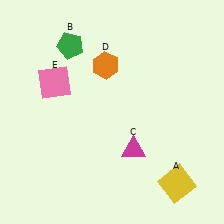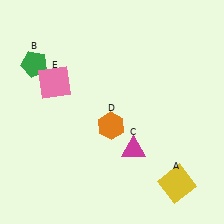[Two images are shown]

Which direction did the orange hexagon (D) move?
The orange hexagon (D) moved down.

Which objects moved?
The objects that moved are: the green pentagon (B), the orange hexagon (D).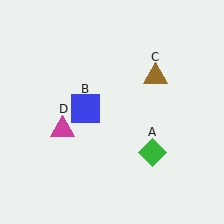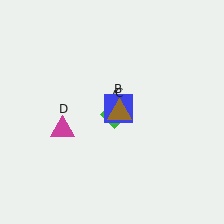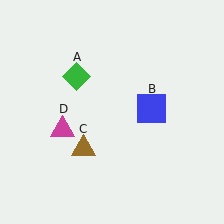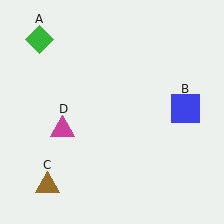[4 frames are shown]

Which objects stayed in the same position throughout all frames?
Magenta triangle (object D) remained stationary.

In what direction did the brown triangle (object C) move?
The brown triangle (object C) moved down and to the left.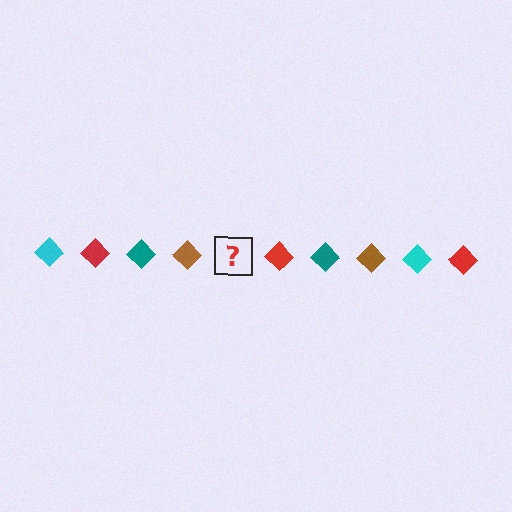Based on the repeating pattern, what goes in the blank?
The blank should be a cyan diamond.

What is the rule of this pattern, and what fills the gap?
The rule is that the pattern cycles through cyan, red, teal, brown diamonds. The gap should be filled with a cyan diamond.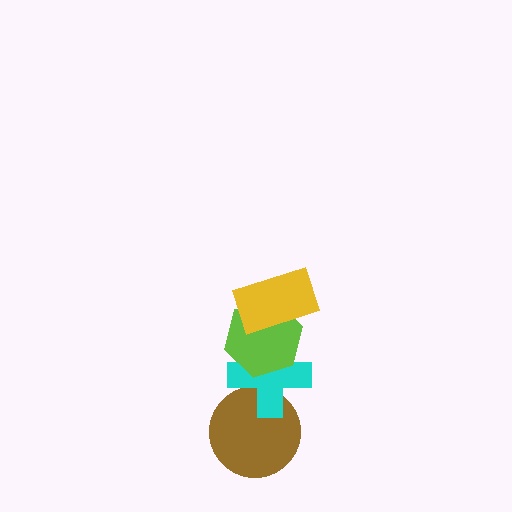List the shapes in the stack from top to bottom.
From top to bottom: the yellow rectangle, the lime hexagon, the cyan cross, the brown circle.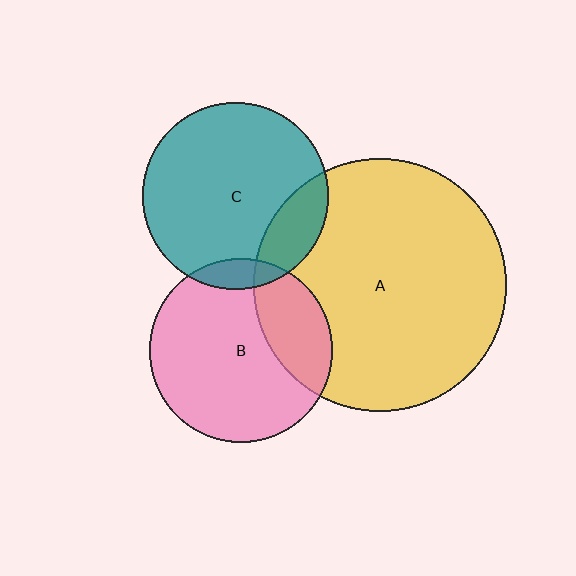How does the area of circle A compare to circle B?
Approximately 1.9 times.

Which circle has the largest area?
Circle A (yellow).